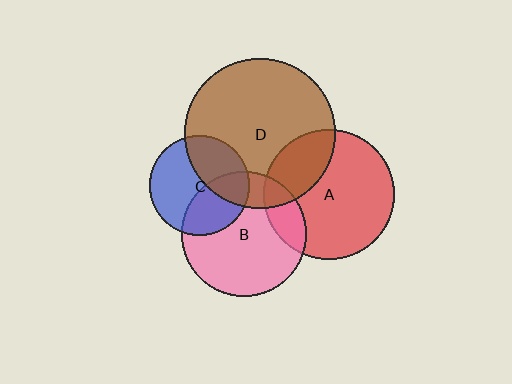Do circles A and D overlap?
Yes.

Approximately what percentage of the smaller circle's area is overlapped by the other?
Approximately 25%.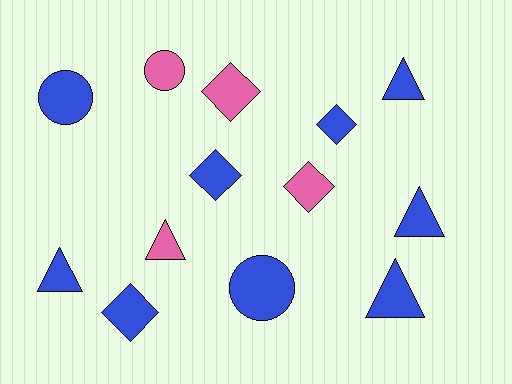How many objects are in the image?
There are 13 objects.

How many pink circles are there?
There is 1 pink circle.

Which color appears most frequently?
Blue, with 9 objects.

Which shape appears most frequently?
Diamond, with 5 objects.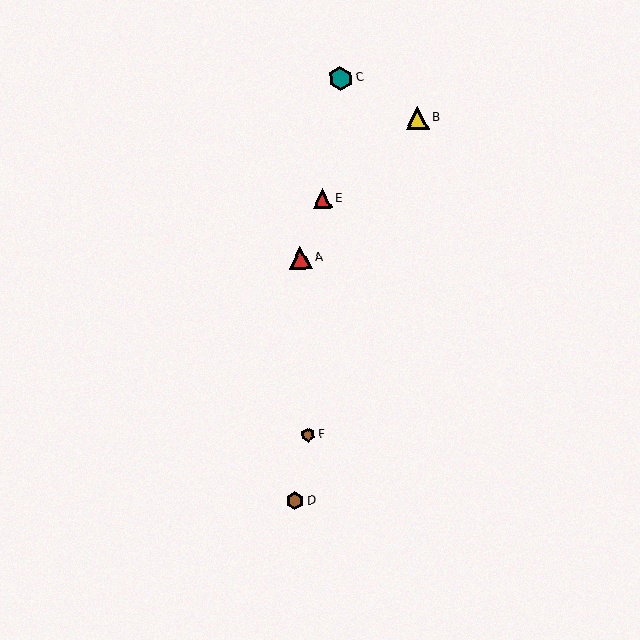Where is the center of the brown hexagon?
The center of the brown hexagon is at (295, 501).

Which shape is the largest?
The teal hexagon (labeled C) is the largest.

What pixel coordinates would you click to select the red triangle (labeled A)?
Click at (300, 257) to select the red triangle A.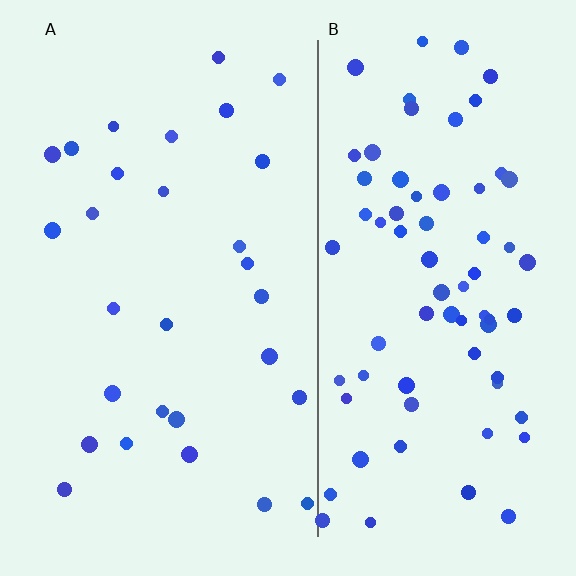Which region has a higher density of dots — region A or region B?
B (the right).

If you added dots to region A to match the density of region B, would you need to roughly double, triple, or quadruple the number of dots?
Approximately triple.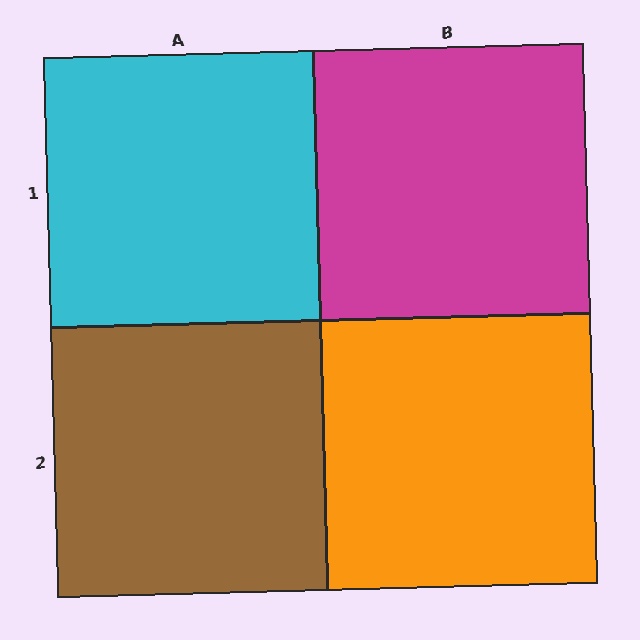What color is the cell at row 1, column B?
Magenta.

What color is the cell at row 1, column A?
Cyan.